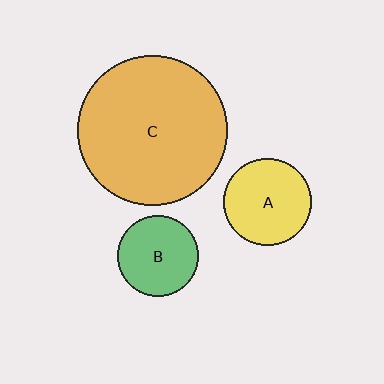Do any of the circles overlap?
No, none of the circles overlap.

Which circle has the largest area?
Circle C (orange).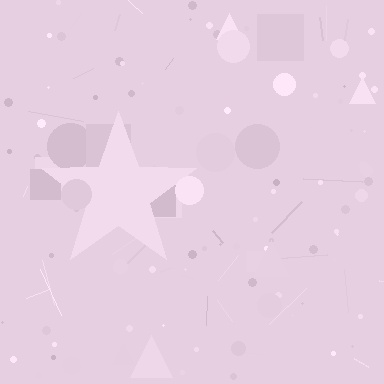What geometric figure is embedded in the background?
A star is embedded in the background.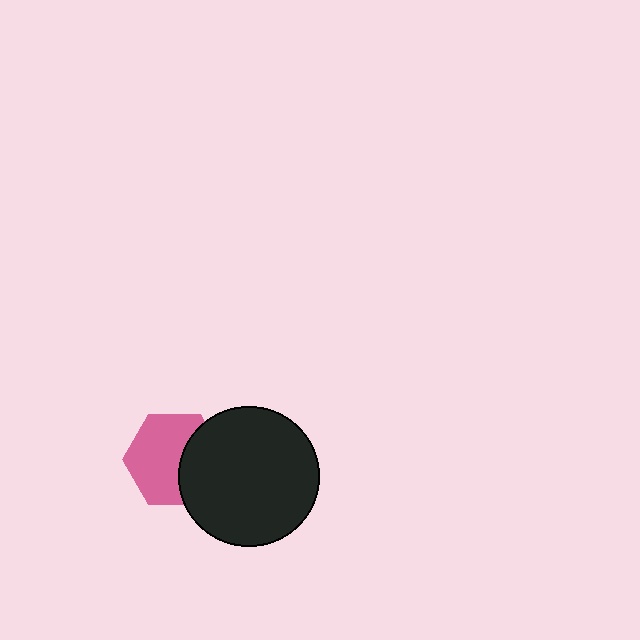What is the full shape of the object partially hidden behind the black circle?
The partially hidden object is a pink hexagon.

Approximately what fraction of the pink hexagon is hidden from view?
Roughly 36% of the pink hexagon is hidden behind the black circle.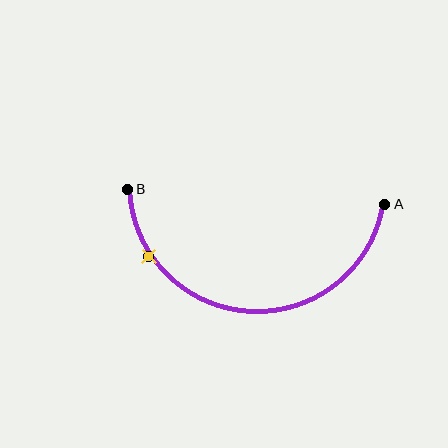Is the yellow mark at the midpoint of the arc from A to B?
No. The yellow mark lies on the arc but is closer to endpoint B. The arc midpoint would be at the point on the curve equidistant along the arc from both A and B.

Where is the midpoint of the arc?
The arc midpoint is the point on the curve farthest from the straight line joining A and B. It sits below that line.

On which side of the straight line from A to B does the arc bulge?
The arc bulges below the straight line connecting A and B.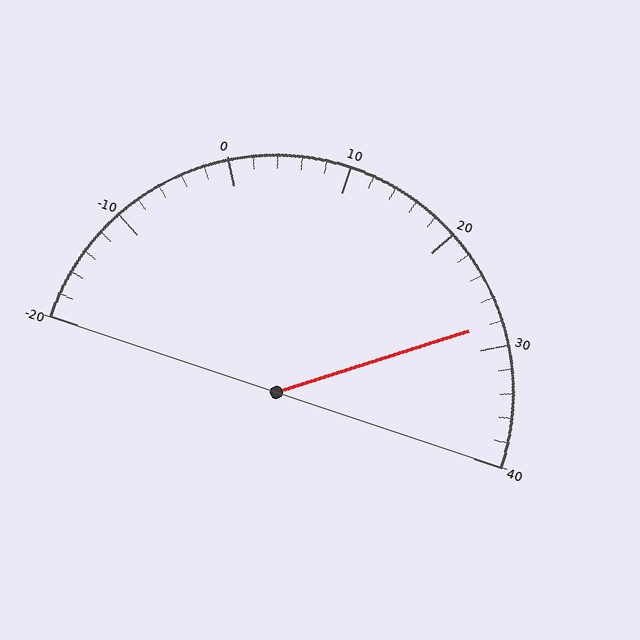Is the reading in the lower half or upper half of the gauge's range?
The reading is in the upper half of the range (-20 to 40).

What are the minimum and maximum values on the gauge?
The gauge ranges from -20 to 40.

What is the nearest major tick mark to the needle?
The nearest major tick mark is 30.